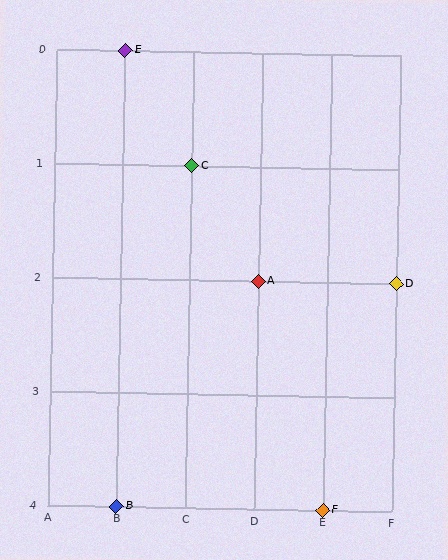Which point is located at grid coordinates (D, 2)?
Point A is at (D, 2).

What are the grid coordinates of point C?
Point C is at grid coordinates (C, 1).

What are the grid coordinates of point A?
Point A is at grid coordinates (D, 2).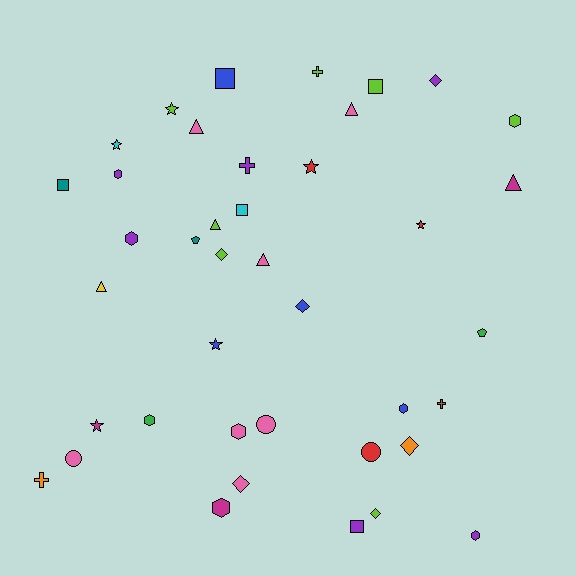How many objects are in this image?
There are 40 objects.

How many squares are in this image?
There are 5 squares.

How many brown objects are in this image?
There is 1 brown object.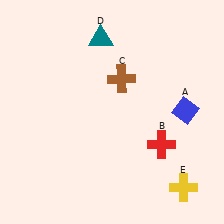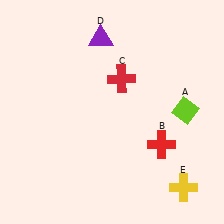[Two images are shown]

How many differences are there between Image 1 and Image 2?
There are 3 differences between the two images.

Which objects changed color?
A changed from blue to lime. C changed from brown to red. D changed from teal to purple.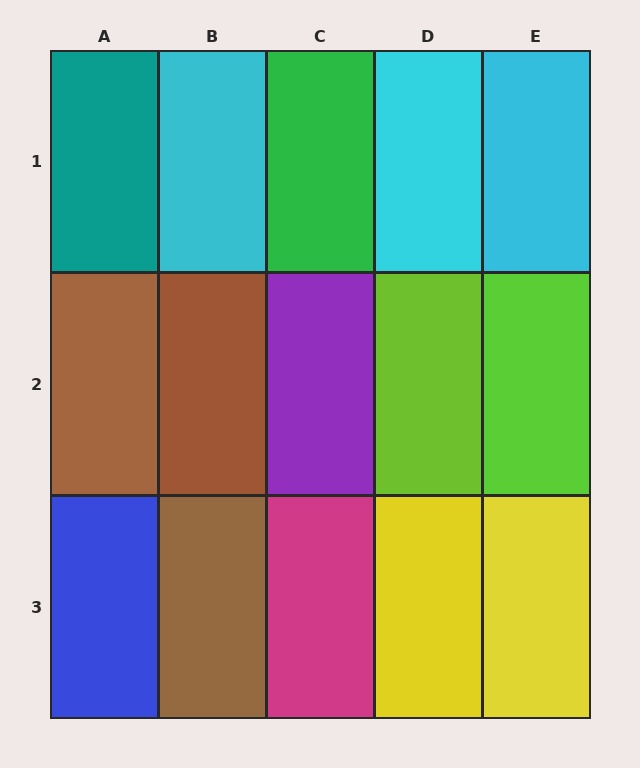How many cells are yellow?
2 cells are yellow.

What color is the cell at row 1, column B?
Cyan.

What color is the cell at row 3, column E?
Yellow.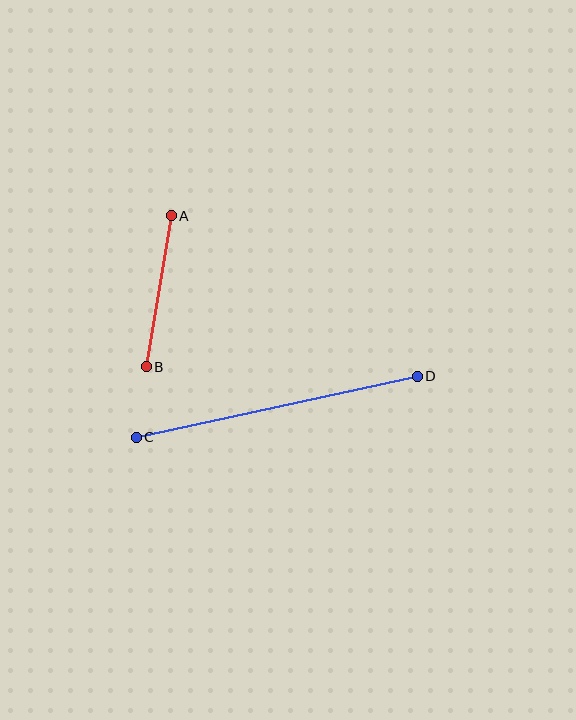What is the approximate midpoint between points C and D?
The midpoint is at approximately (277, 407) pixels.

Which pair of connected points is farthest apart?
Points C and D are farthest apart.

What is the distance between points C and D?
The distance is approximately 288 pixels.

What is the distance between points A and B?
The distance is approximately 153 pixels.